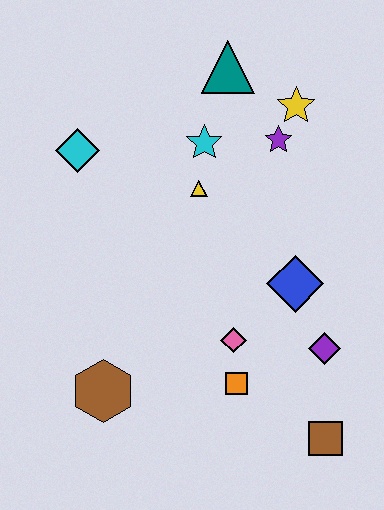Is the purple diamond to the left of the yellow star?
No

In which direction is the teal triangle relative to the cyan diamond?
The teal triangle is to the right of the cyan diamond.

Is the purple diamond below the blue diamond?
Yes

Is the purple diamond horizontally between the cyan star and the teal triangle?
No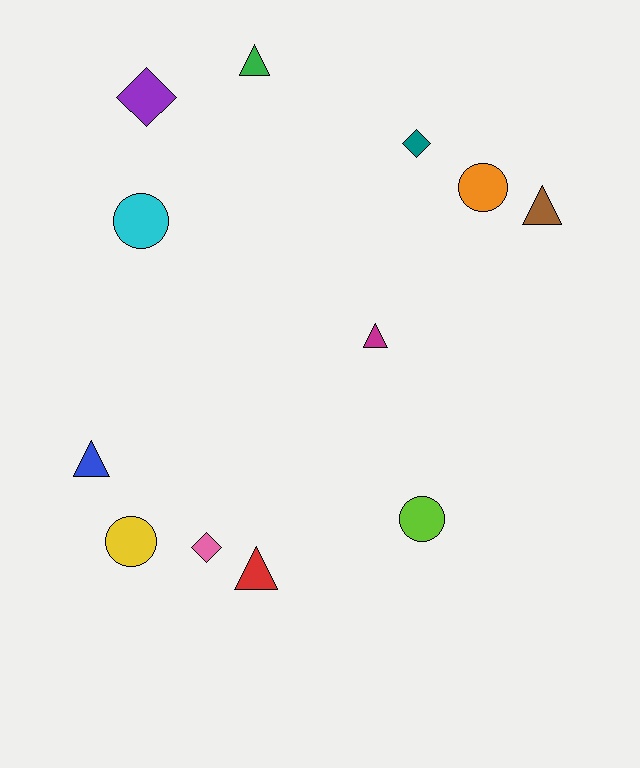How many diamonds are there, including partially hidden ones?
There are 3 diamonds.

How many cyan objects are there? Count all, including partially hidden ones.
There is 1 cyan object.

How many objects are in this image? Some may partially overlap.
There are 12 objects.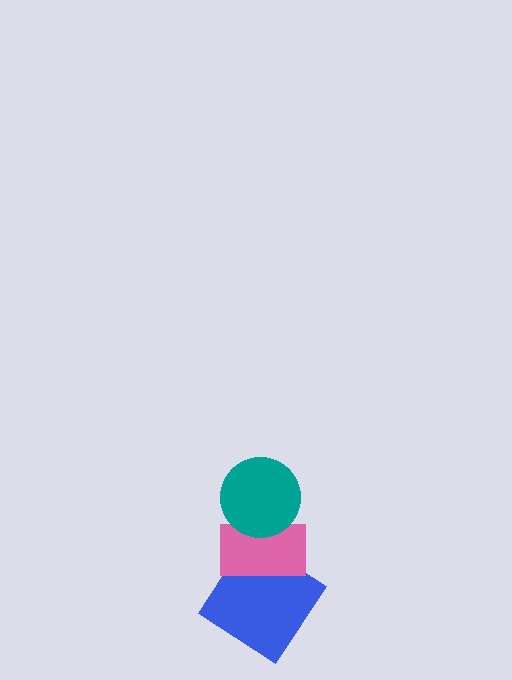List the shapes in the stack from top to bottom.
From top to bottom: the teal circle, the pink rectangle, the blue diamond.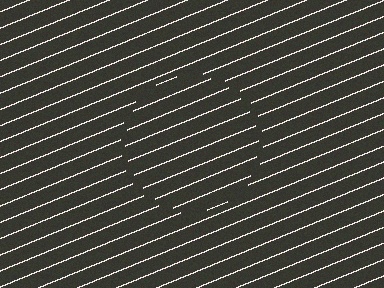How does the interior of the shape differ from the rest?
The interior of the shape contains the same grating, shifted by half a period — the contour is defined by the phase discontinuity where line-ends from the inner and outer gratings abut.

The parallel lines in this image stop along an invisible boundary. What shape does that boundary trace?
An illusory circle. The interior of the shape contains the same grating, shifted by half a period — the contour is defined by the phase discontinuity where line-ends from the inner and outer gratings abut.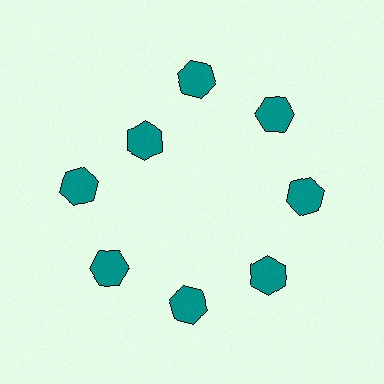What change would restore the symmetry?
The symmetry would be restored by moving it outward, back onto the ring so that all 8 hexagons sit at equal angles and equal distance from the center.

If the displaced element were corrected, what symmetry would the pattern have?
It would have 8-fold rotational symmetry — the pattern would map onto itself every 45 degrees.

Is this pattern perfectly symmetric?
No. The 8 teal hexagons are arranged in a ring, but one element near the 10 o'clock position is pulled inward toward the center, breaking the 8-fold rotational symmetry.